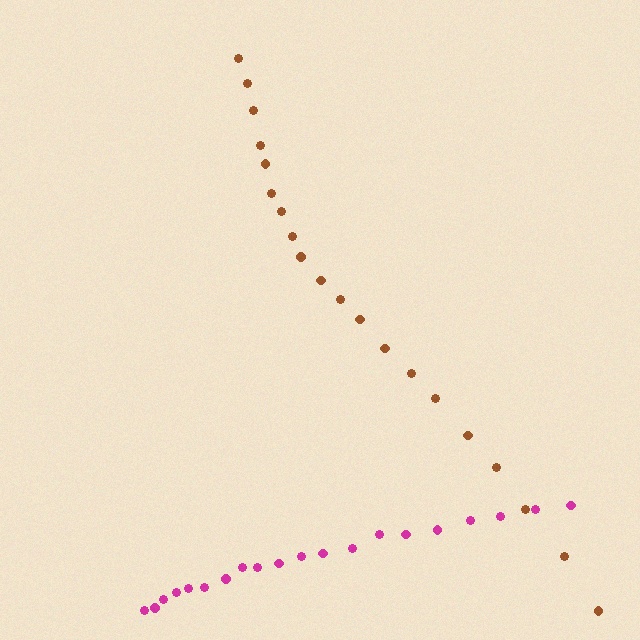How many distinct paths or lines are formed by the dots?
There are 2 distinct paths.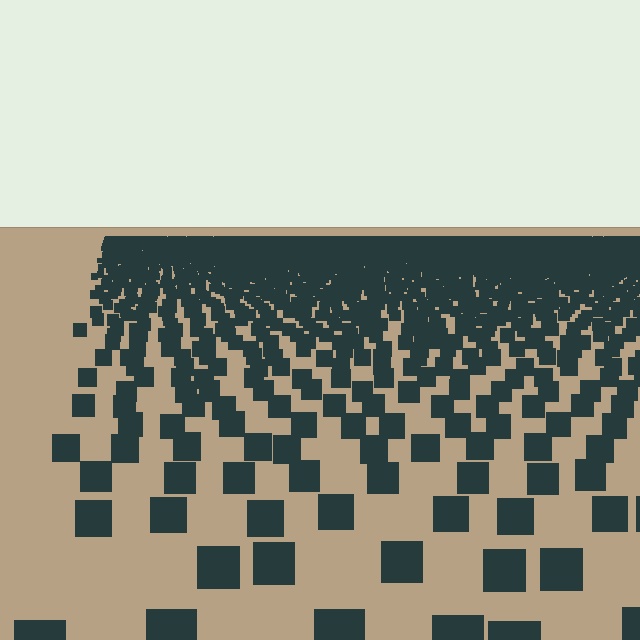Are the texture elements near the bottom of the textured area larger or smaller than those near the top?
Larger. Near the bottom, elements are closer to the viewer and appear at a bigger on-screen size.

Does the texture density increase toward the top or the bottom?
Density increases toward the top.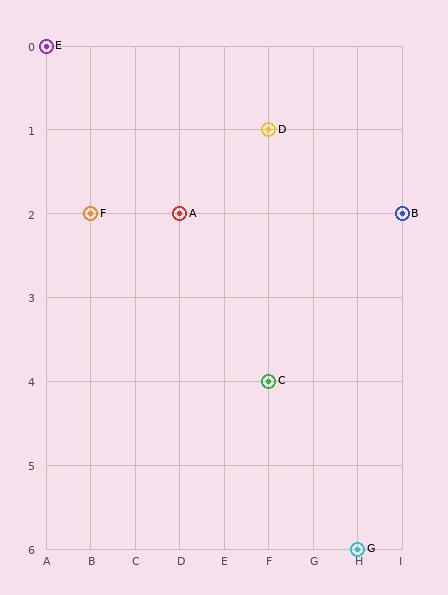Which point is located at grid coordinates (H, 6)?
Point G is at (H, 6).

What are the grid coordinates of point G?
Point G is at grid coordinates (H, 6).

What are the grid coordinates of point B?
Point B is at grid coordinates (I, 2).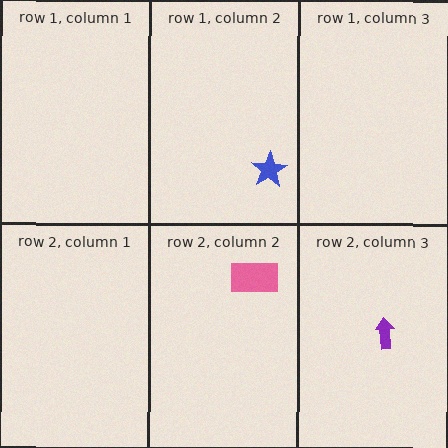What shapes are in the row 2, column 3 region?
The purple arrow.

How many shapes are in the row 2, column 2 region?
1.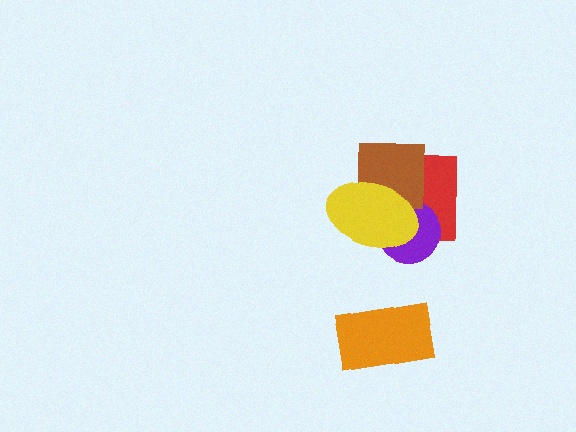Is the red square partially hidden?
Yes, it is partially covered by another shape.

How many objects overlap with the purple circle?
2 objects overlap with the purple circle.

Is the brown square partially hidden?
Yes, it is partially covered by another shape.